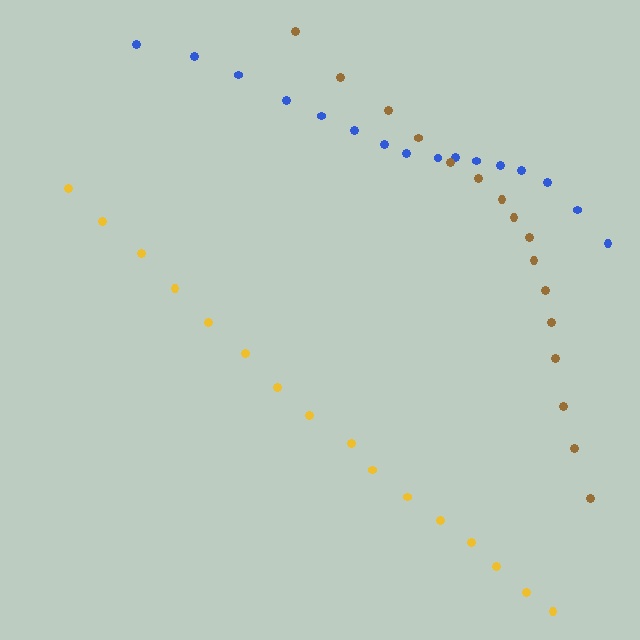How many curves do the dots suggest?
There are 3 distinct paths.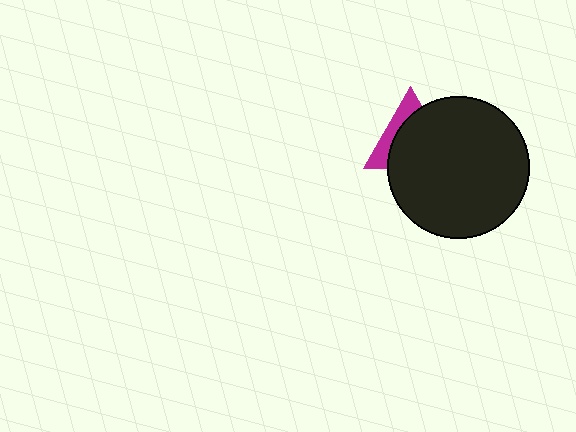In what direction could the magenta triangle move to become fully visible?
The magenta triangle could move toward the upper-left. That would shift it out from behind the black circle entirely.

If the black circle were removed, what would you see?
You would see the complete magenta triangle.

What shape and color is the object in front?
The object in front is a black circle.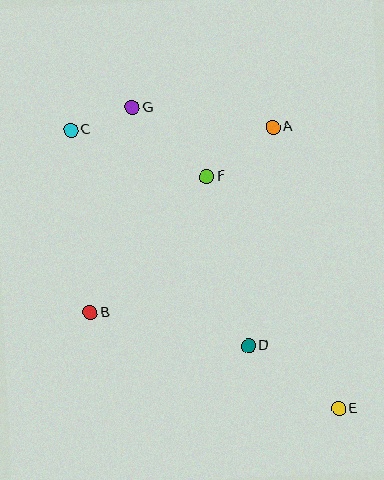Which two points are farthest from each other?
Points C and E are farthest from each other.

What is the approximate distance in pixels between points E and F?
The distance between E and F is approximately 267 pixels.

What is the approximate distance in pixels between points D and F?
The distance between D and F is approximately 174 pixels.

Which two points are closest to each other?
Points C and G are closest to each other.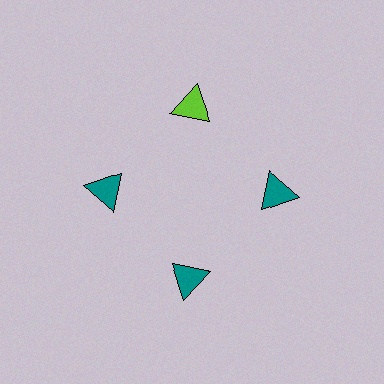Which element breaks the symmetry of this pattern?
The lime triangle at roughly the 12 o'clock position breaks the symmetry. All other shapes are teal triangles.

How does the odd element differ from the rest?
It has a different color: lime instead of teal.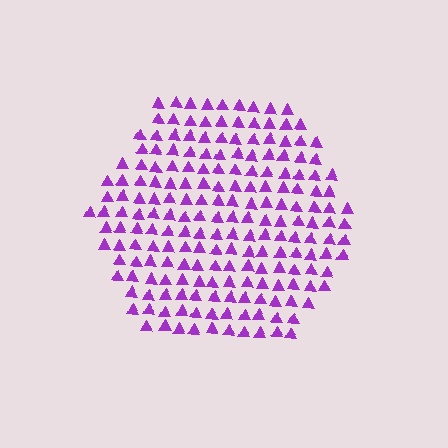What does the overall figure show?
The overall figure shows a hexagon.